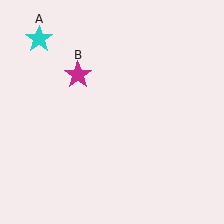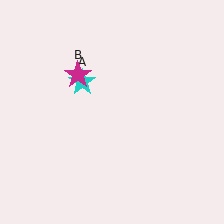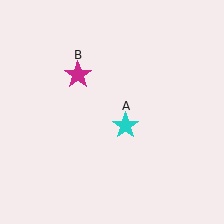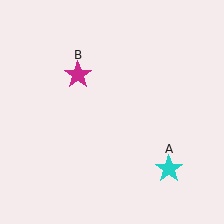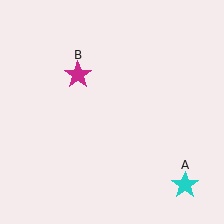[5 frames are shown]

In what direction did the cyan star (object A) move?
The cyan star (object A) moved down and to the right.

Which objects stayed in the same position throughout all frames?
Magenta star (object B) remained stationary.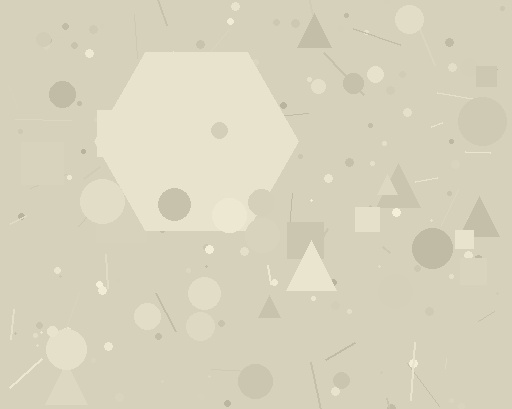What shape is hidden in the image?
A hexagon is hidden in the image.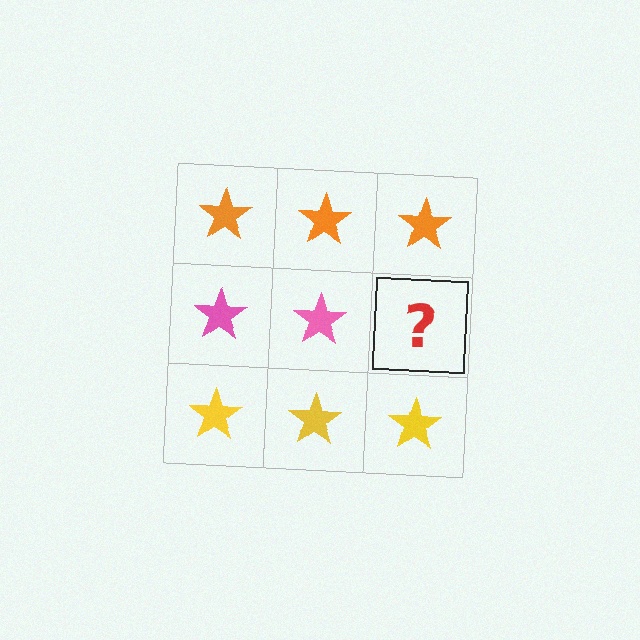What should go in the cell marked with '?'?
The missing cell should contain a pink star.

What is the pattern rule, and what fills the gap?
The rule is that each row has a consistent color. The gap should be filled with a pink star.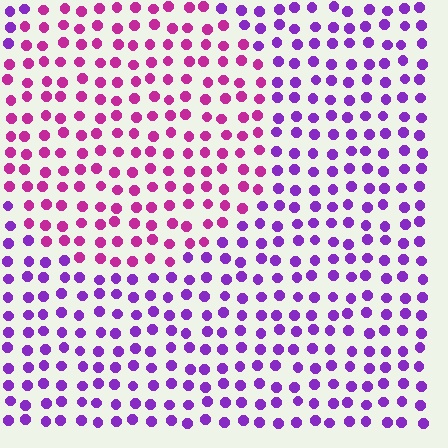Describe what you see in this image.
The image is filled with small purple elements in a uniform arrangement. A circle-shaped region is visible where the elements are tinted to a slightly different hue, forming a subtle color boundary.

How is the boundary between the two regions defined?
The boundary is defined purely by a slight shift in hue (about 39 degrees). Spacing, size, and orientation are identical on both sides.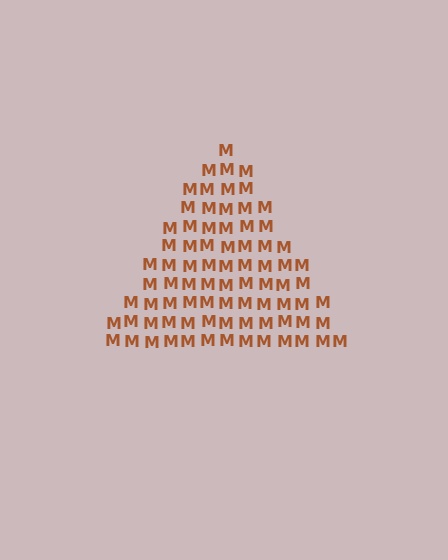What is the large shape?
The large shape is a triangle.